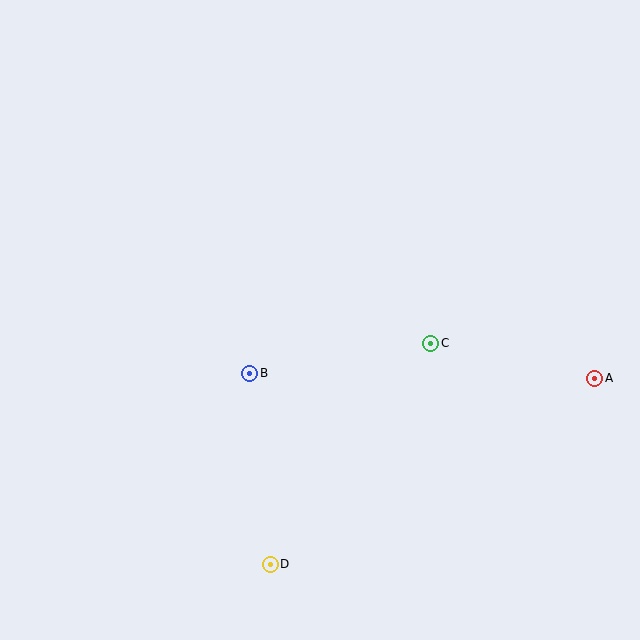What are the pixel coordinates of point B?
Point B is at (250, 373).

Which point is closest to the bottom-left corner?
Point D is closest to the bottom-left corner.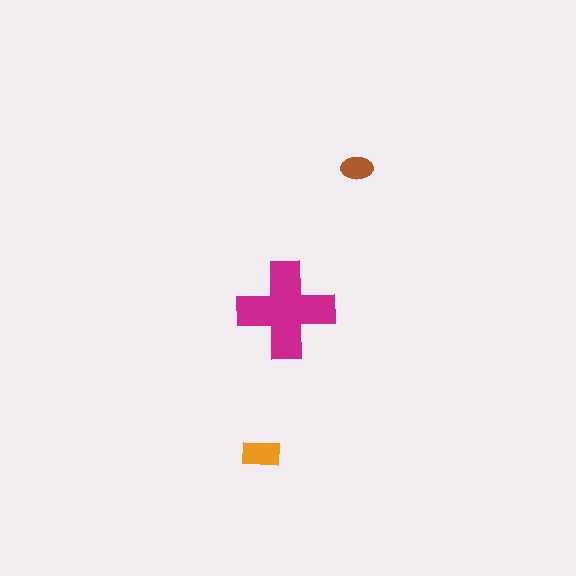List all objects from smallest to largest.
The brown ellipse, the orange rectangle, the magenta cross.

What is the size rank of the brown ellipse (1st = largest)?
3rd.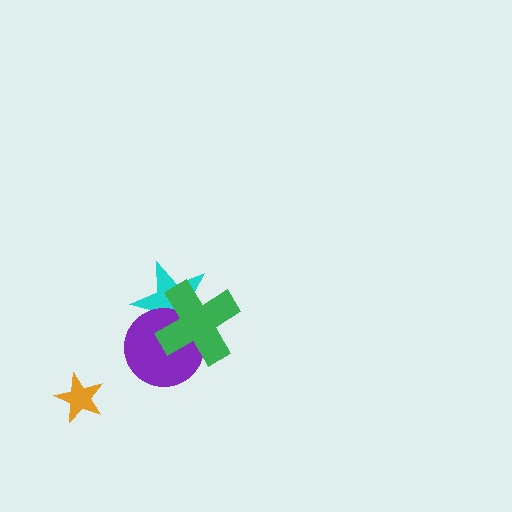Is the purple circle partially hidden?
Yes, it is partially covered by another shape.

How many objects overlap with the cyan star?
2 objects overlap with the cyan star.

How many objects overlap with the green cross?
2 objects overlap with the green cross.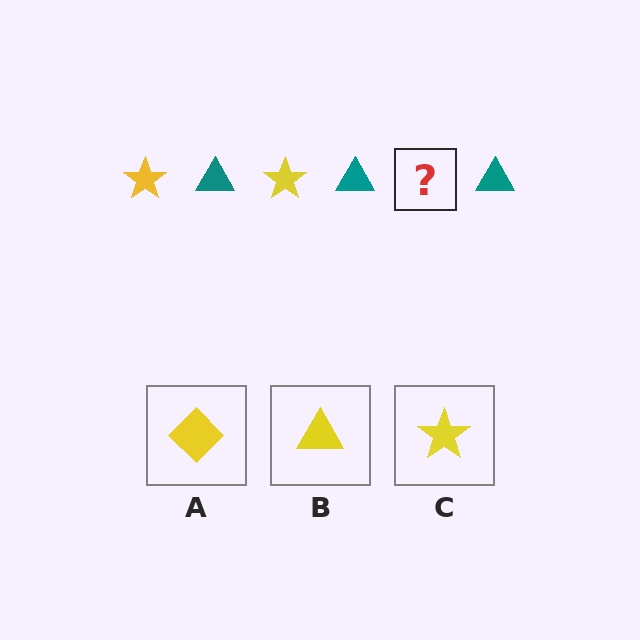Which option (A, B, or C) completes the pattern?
C.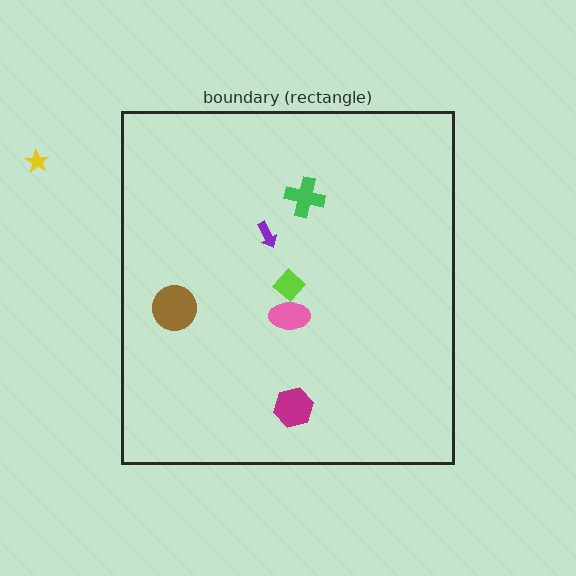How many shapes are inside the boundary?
6 inside, 1 outside.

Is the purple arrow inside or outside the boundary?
Inside.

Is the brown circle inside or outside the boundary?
Inside.